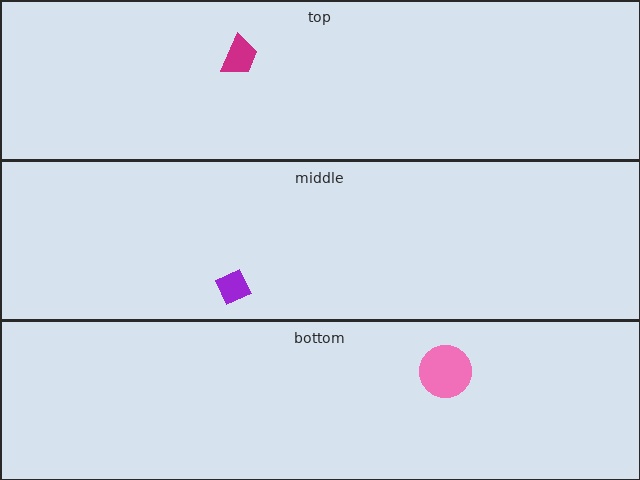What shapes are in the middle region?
The purple diamond.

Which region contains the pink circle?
The bottom region.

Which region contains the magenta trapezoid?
The top region.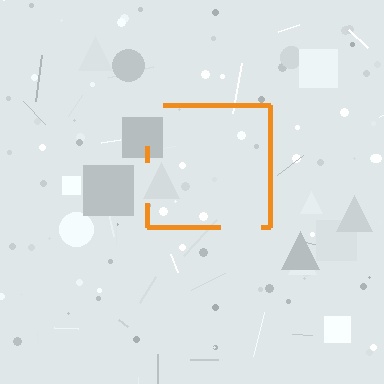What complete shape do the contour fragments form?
The contour fragments form a square.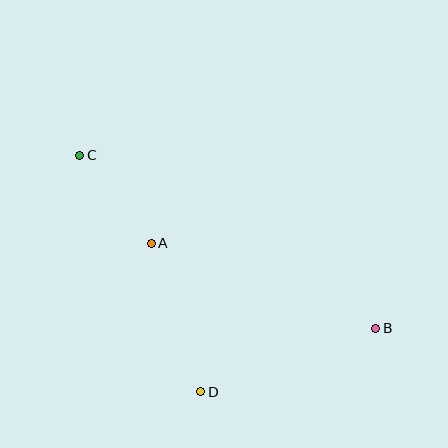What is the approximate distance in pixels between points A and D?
The distance between A and D is approximately 157 pixels.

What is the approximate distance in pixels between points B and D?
The distance between B and D is approximately 186 pixels.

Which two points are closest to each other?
Points A and C are closest to each other.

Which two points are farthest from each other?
Points B and C are farthest from each other.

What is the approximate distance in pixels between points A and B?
The distance between A and B is approximately 240 pixels.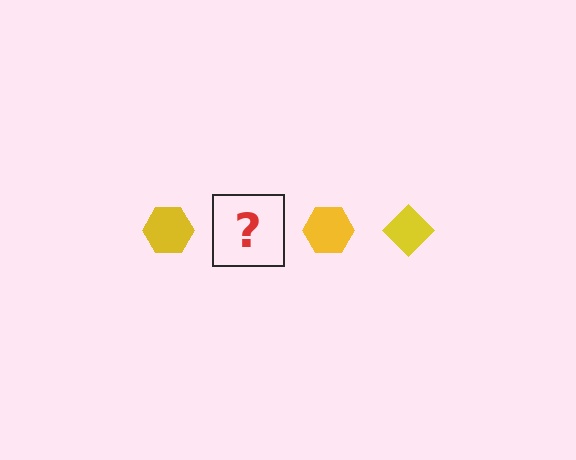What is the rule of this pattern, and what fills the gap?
The rule is that the pattern cycles through hexagon, diamond shapes in yellow. The gap should be filled with a yellow diamond.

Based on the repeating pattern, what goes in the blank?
The blank should be a yellow diamond.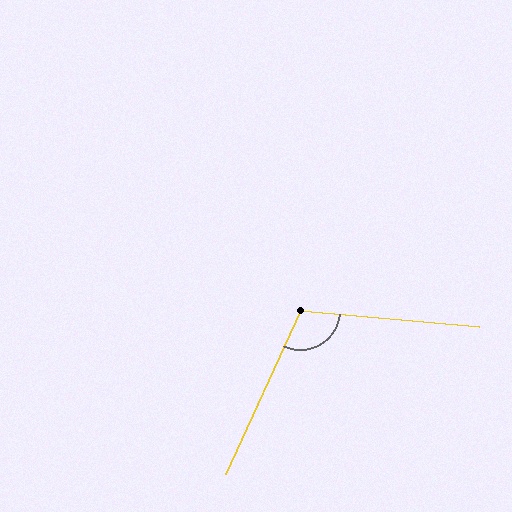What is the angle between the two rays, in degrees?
Approximately 110 degrees.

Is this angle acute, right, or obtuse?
It is obtuse.